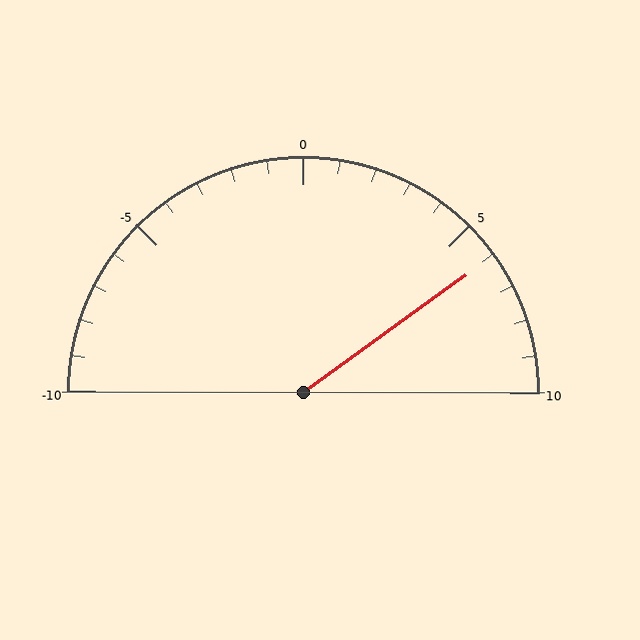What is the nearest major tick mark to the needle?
The nearest major tick mark is 5.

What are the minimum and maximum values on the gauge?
The gauge ranges from -10 to 10.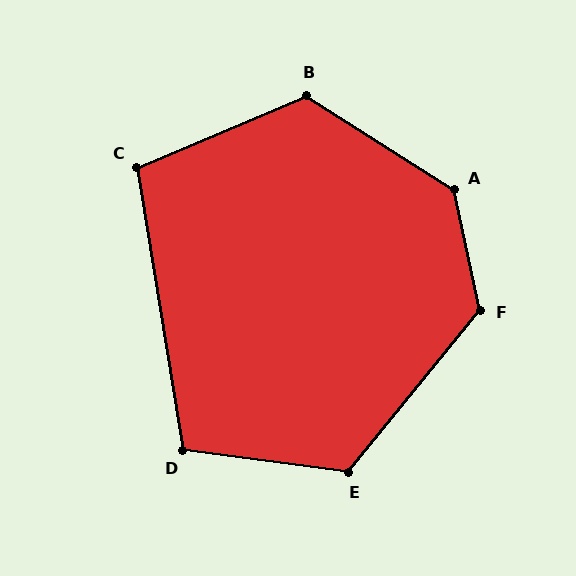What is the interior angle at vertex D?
Approximately 107 degrees (obtuse).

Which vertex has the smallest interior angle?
C, at approximately 104 degrees.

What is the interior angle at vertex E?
Approximately 122 degrees (obtuse).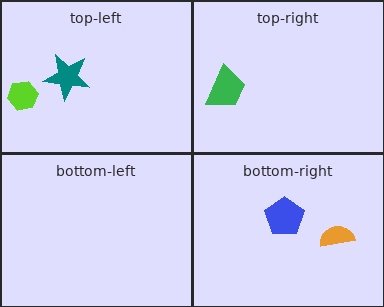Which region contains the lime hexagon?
The top-left region.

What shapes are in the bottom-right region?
The blue pentagon, the orange semicircle.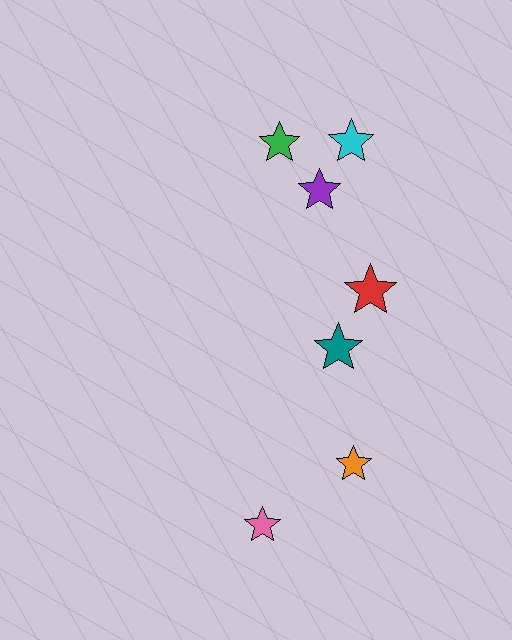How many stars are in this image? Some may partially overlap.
There are 7 stars.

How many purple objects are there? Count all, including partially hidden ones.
There is 1 purple object.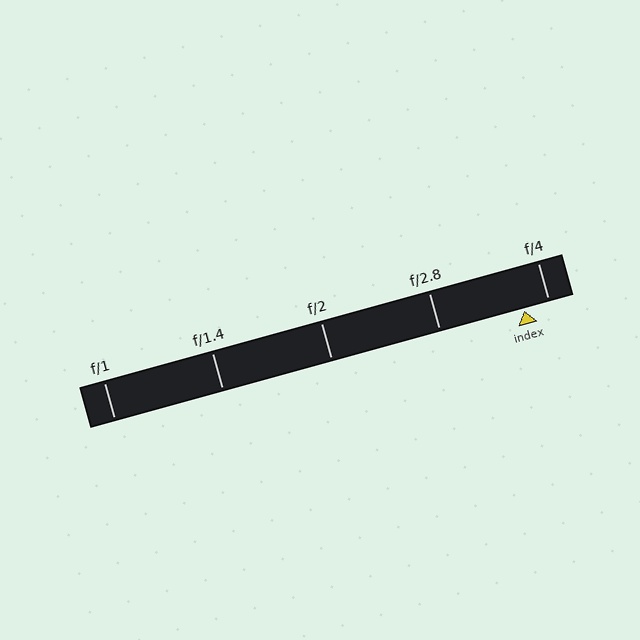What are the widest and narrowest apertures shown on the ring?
The widest aperture shown is f/1 and the narrowest is f/4.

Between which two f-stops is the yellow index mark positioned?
The index mark is between f/2.8 and f/4.